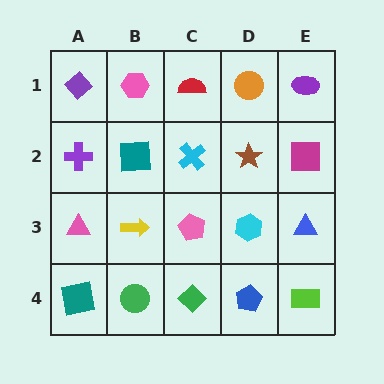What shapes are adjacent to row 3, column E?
A magenta square (row 2, column E), a lime rectangle (row 4, column E), a cyan hexagon (row 3, column D).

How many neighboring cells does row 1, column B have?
3.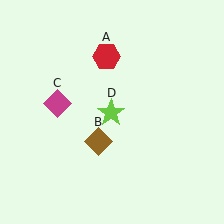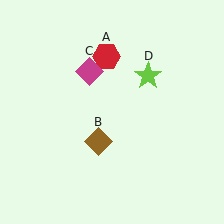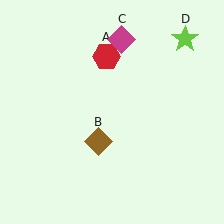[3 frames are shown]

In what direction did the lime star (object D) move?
The lime star (object D) moved up and to the right.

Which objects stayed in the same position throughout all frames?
Red hexagon (object A) and brown diamond (object B) remained stationary.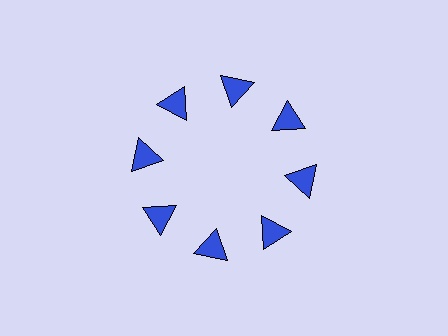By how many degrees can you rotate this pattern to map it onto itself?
The pattern maps onto itself every 45 degrees of rotation.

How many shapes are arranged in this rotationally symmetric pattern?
There are 8 shapes, arranged in 8 groups of 1.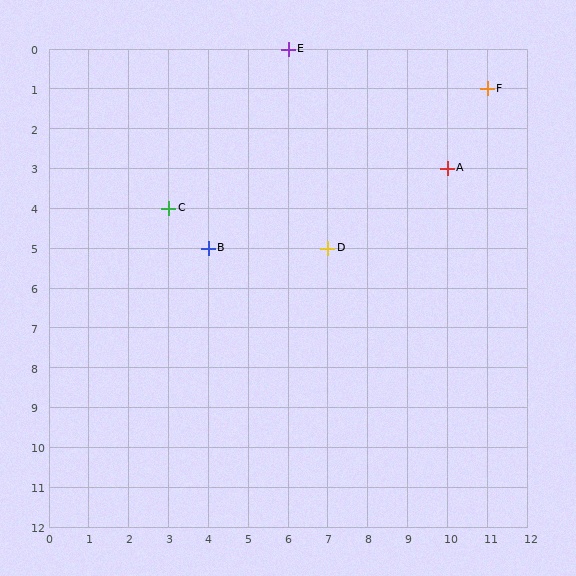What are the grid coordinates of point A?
Point A is at grid coordinates (10, 3).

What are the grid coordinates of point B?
Point B is at grid coordinates (4, 5).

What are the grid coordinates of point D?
Point D is at grid coordinates (7, 5).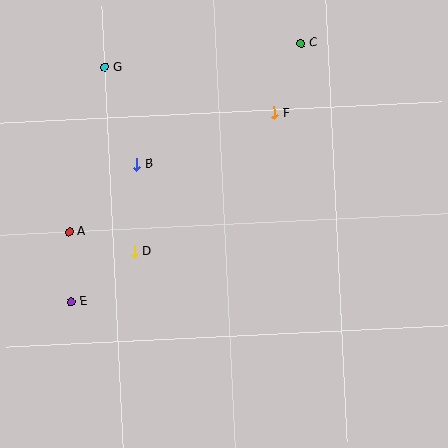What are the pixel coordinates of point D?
Point D is at (134, 252).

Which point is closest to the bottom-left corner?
Point E is closest to the bottom-left corner.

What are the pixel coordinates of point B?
Point B is at (137, 165).